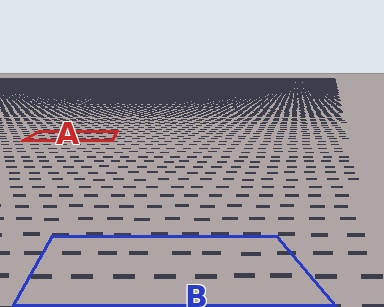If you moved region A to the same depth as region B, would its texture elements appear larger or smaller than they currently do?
They would appear larger. At a closer depth, the same texture elements are projected at a bigger on-screen size.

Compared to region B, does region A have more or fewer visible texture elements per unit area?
Region A has more texture elements per unit area — they are packed more densely because it is farther away.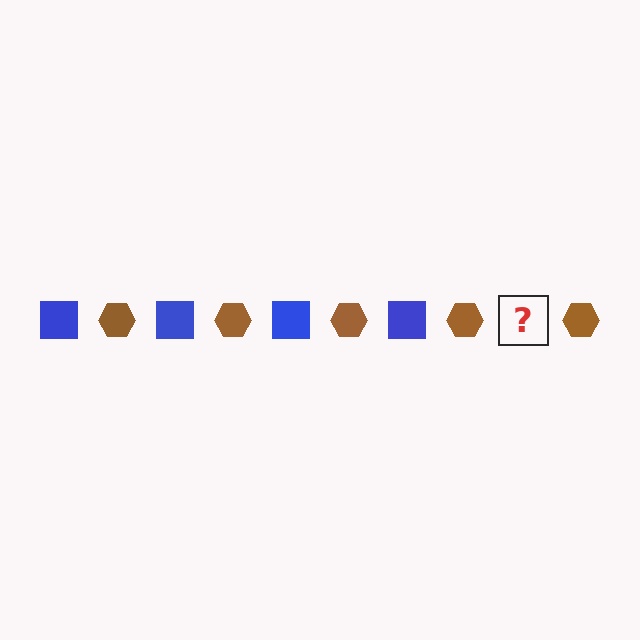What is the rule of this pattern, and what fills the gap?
The rule is that the pattern alternates between blue square and brown hexagon. The gap should be filled with a blue square.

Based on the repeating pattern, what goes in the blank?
The blank should be a blue square.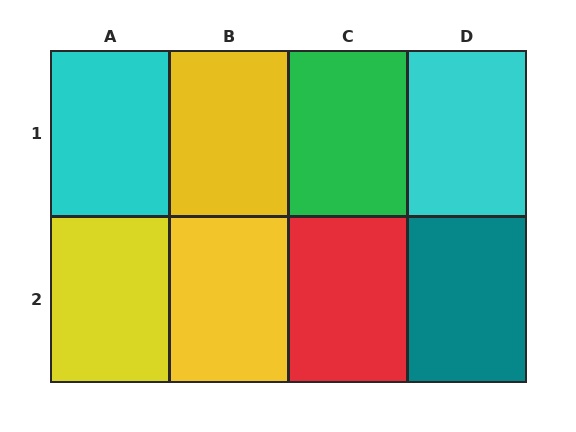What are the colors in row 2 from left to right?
Yellow, yellow, red, teal.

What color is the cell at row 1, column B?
Yellow.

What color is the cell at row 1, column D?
Cyan.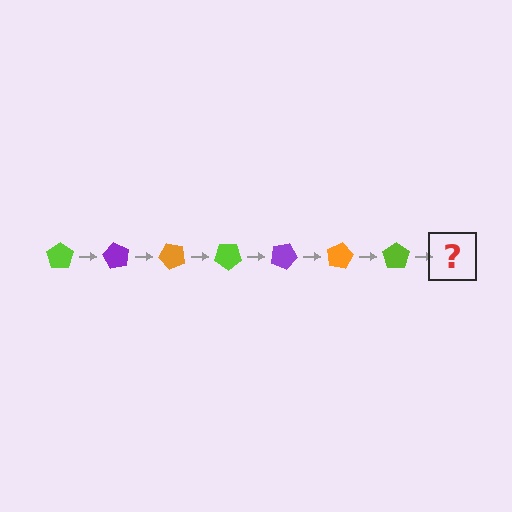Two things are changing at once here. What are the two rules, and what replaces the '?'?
The two rules are that it rotates 60 degrees each step and the color cycles through lime, purple, and orange. The '?' should be a purple pentagon, rotated 420 degrees from the start.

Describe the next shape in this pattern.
It should be a purple pentagon, rotated 420 degrees from the start.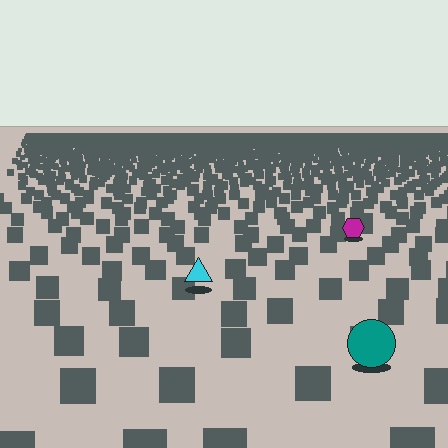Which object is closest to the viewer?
The teal circle is closest. The texture marks near it are larger and more spread out.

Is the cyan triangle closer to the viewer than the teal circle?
No. The teal circle is closer — you can tell from the texture gradient: the ground texture is coarser near it.